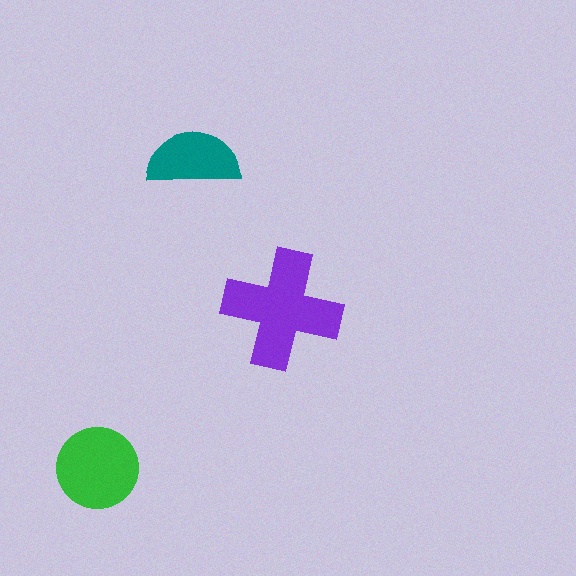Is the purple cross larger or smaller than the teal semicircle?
Larger.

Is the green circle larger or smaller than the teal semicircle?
Larger.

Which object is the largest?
The purple cross.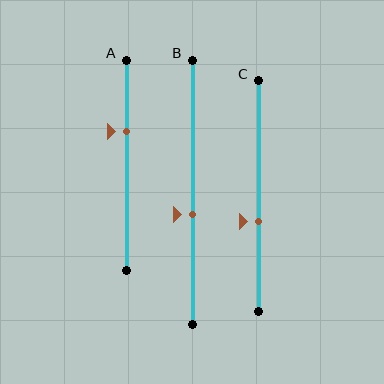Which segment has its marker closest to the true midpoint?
Segment B has its marker closest to the true midpoint.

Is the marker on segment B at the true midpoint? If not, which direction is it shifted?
No, the marker on segment B is shifted downward by about 8% of the segment length.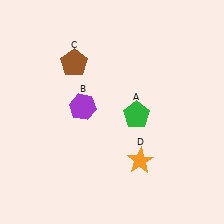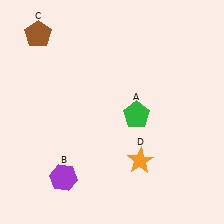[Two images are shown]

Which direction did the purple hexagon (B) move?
The purple hexagon (B) moved down.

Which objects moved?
The objects that moved are: the purple hexagon (B), the brown pentagon (C).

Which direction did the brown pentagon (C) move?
The brown pentagon (C) moved left.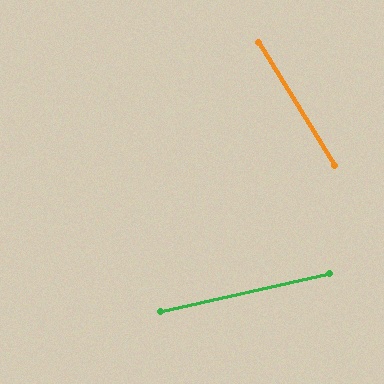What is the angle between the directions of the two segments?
Approximately 71 degrees.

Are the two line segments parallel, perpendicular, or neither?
Neither parallel nor perpendicular — they differ by about 71°.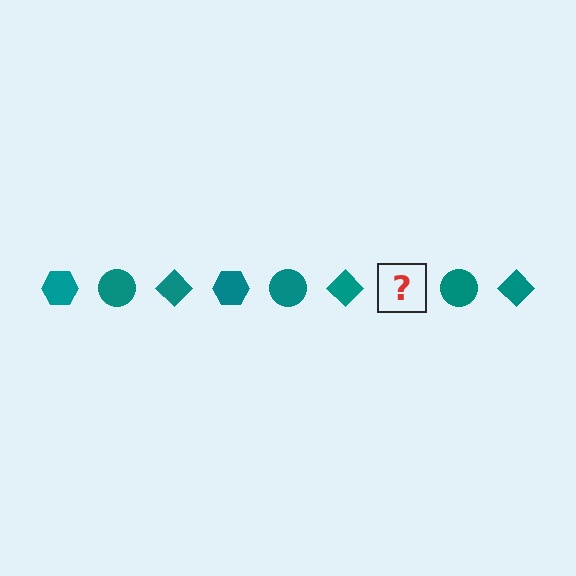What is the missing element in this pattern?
The missing element is a teal hexagon.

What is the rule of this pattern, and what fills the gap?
The rule is that the pattern cycles through hexagon, circle, diamond shapes in teal. The gap should be filled with a teal hexagon.